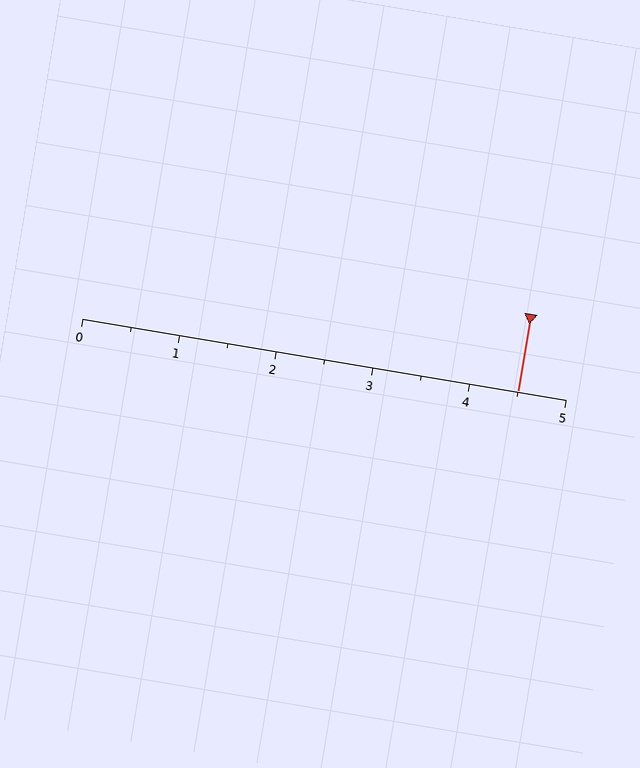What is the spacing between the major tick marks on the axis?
The major ticks are spaced 1 apart.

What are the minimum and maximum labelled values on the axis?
The axis runs from 0 to 5.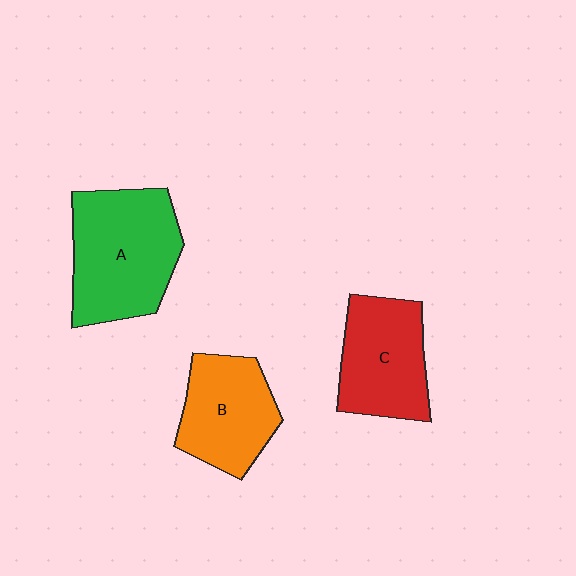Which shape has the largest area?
Shape A (green).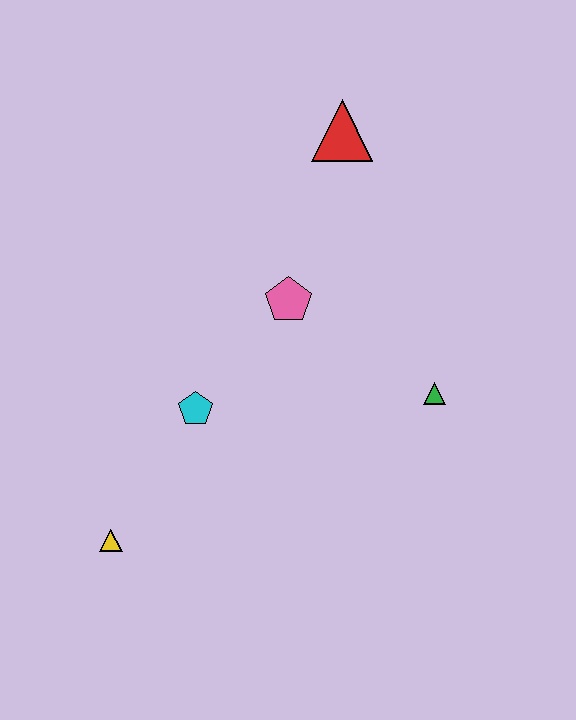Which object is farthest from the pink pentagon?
The yellow triangle is farthest from the pink pentagon.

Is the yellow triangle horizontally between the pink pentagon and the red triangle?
No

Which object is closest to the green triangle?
The pink pentagon is closest to the green triangle.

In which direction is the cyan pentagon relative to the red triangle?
The cyan pentagon is below the red triangle.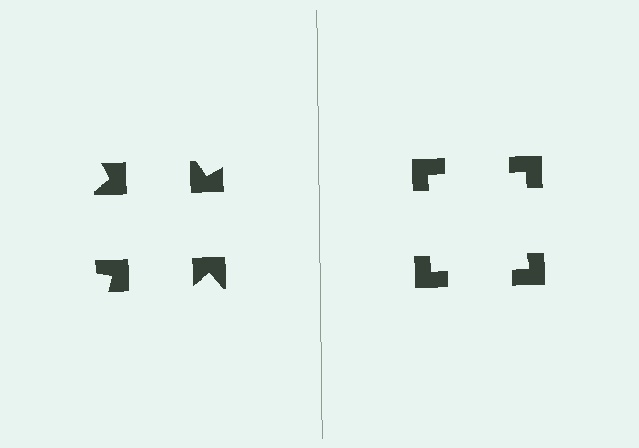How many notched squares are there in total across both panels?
8 — 4 on each side.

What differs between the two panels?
The notched squares are positioned identically on both sides; only the wedge orientations differ. On the right they align to a square; on the left they are misaligned.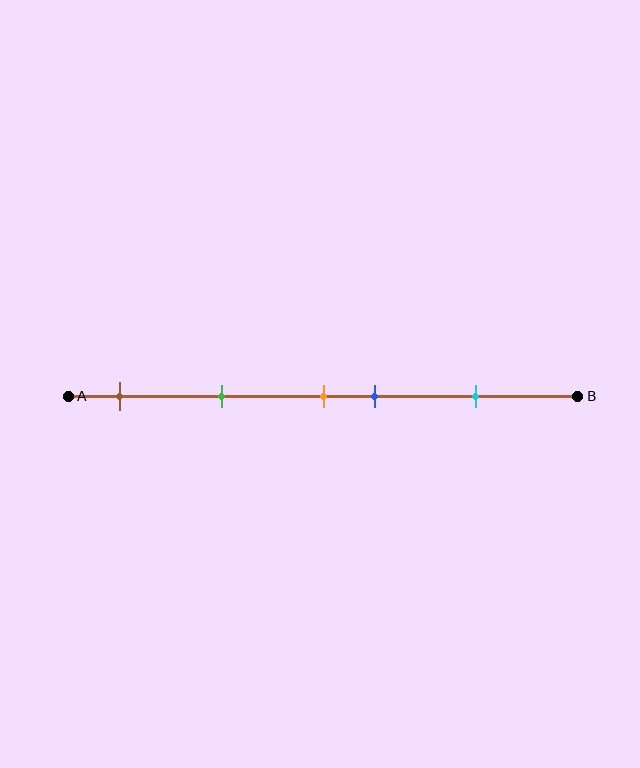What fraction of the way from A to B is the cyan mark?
The cyan mark is approximately 80% (0.8) of the way from A to B.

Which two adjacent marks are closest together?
The orange and blue marks are the closest adjacent pair.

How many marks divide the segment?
There are 5 marks dividing the segment.